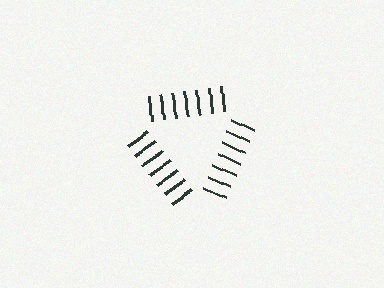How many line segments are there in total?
21 — 7 along each of the 3 edges.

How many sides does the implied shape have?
3 sides — the line-ends trace a triangle.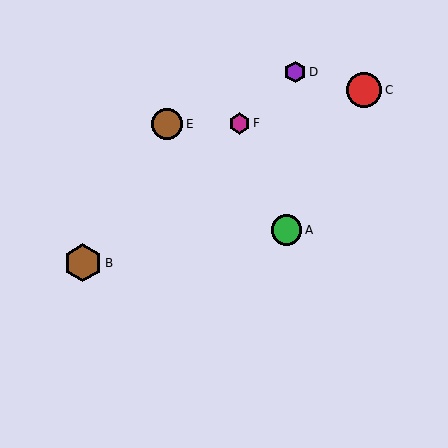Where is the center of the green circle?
The center of the green circle is at (287, 230).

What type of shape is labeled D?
Shape D is a purple hexagon.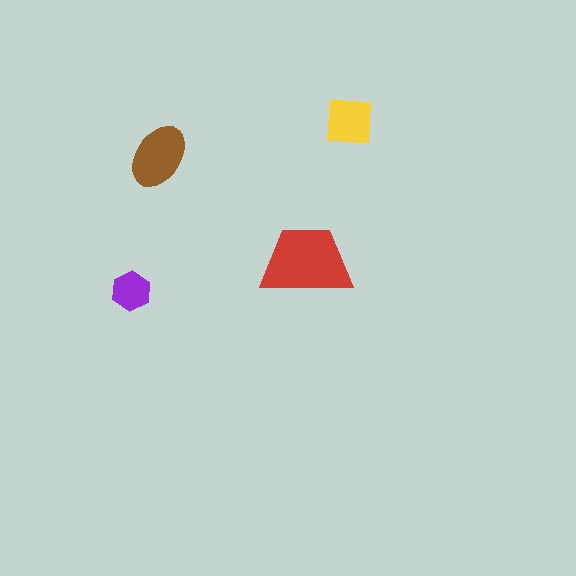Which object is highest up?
The yellow square is topmost.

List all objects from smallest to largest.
The purple hexagon, the yellow square, the brown ellipse, the red trapezoid.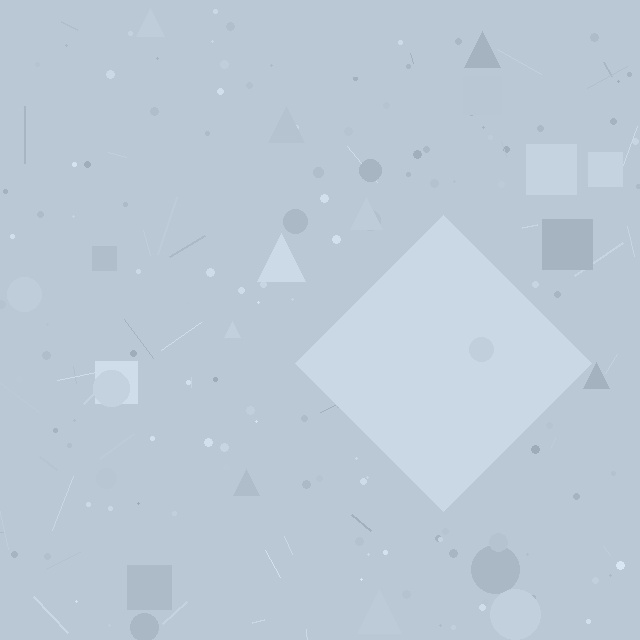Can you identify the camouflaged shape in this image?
The camouflaged shape is a diamond.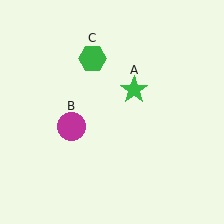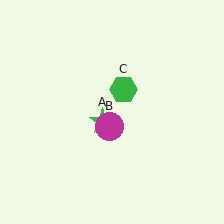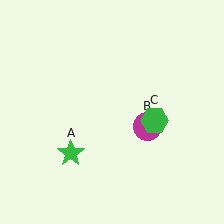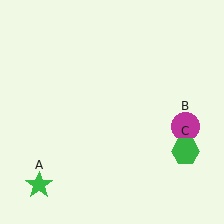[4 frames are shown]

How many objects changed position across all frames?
3 objects changed position: green star (object A), magenta circle (object B), green hexagon (object C).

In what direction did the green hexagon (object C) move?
The green hexagon (object C) moved down and to the right.